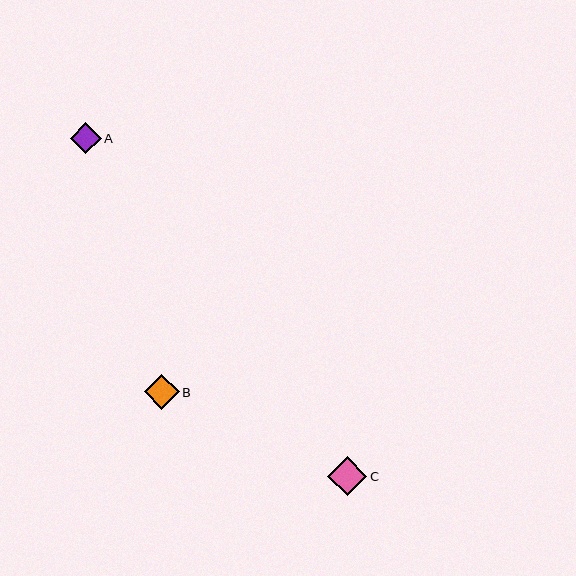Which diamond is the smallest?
Diamond A is the smallest with a size of approximately 31 pixels.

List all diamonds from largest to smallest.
From largest to smallest: C, B, A.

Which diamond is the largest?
Diamond C is the largest with a size of approximately 39 pixels.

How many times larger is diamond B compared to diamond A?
Diamond B is approximately 1.1 times the size of diamond A.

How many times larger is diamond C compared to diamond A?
Diamond C is approximately 1.2 times the size of diamond A.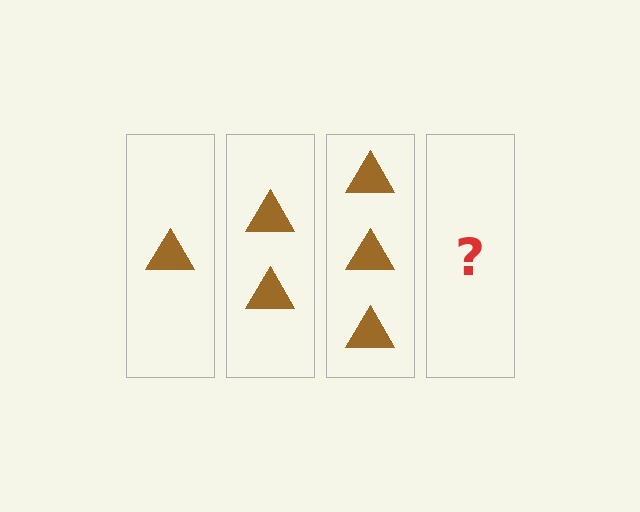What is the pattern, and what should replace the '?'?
The pattern is that each step adds one more triangle. The '?' should be 4 triangles.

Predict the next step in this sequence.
The next step is 4 triangles.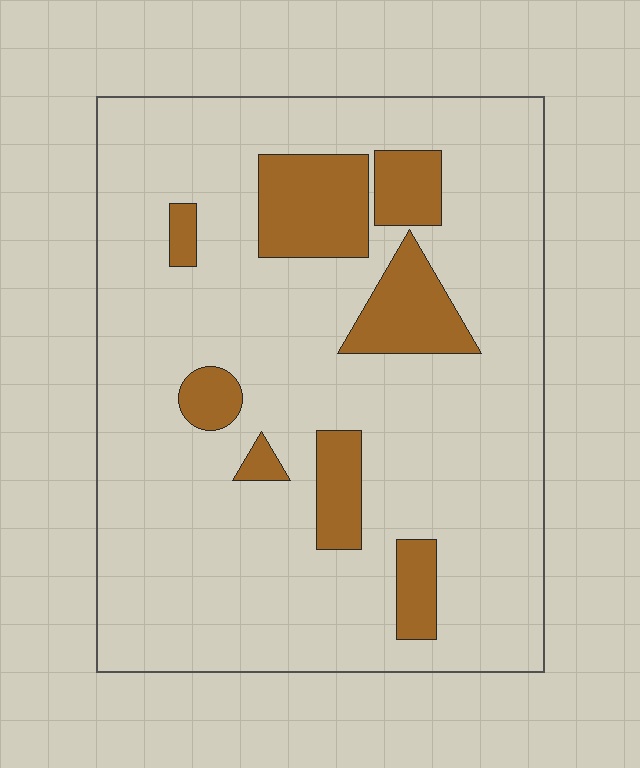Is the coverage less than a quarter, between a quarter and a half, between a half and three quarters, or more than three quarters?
Less than a quarter.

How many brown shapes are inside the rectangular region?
8.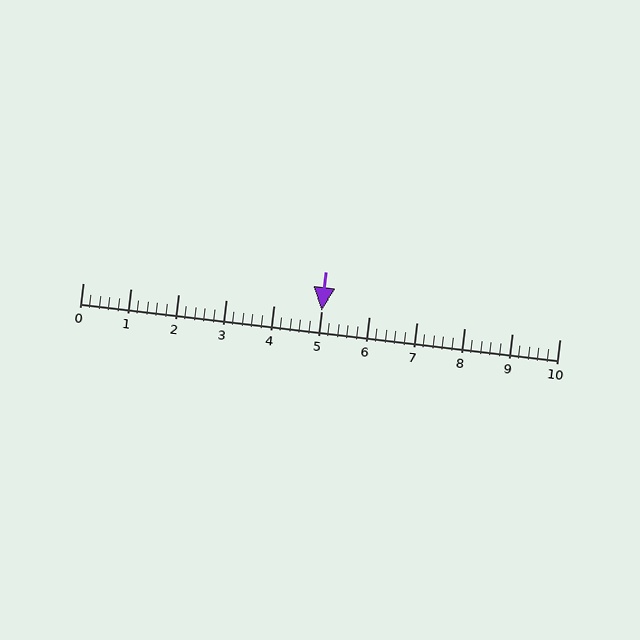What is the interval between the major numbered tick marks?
The major tick marks are spaced 1 units apart.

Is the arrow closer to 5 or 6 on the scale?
The arrow is closer to 5.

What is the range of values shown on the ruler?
The ruler shows values from 0 to 10.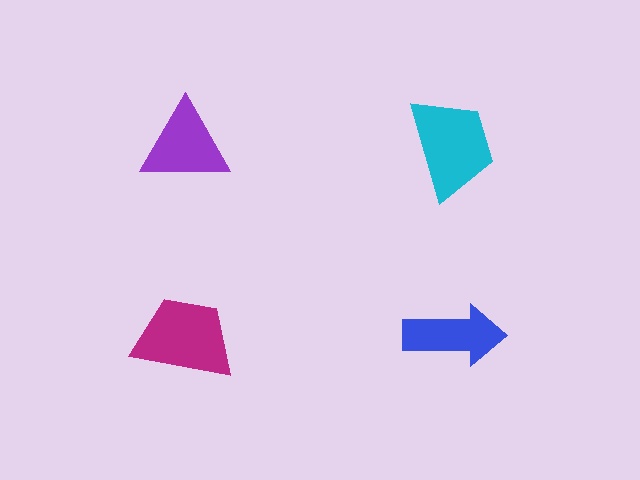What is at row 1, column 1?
A purple triangle.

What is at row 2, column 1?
A magenta trapezoid.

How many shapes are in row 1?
2 shapes.